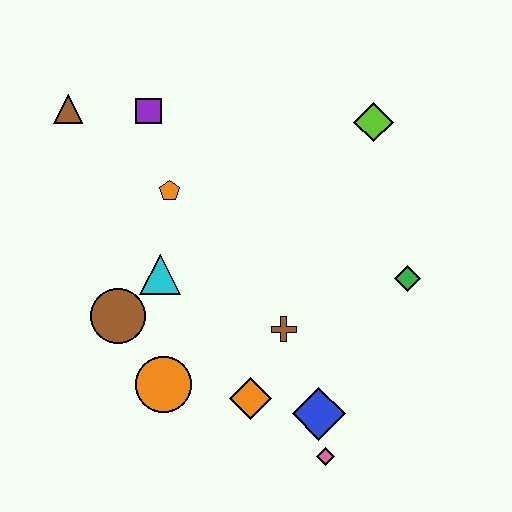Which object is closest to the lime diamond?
The green diamond is closest to the lime diamond.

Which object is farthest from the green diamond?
The brown triangle is farthest from the green diamond.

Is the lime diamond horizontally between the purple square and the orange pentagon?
No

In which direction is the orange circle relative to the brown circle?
The orange circle is below the brown circle.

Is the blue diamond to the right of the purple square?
Yes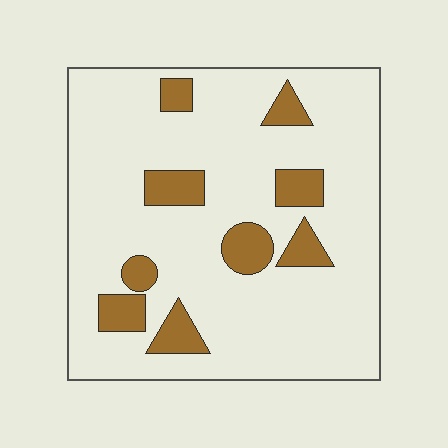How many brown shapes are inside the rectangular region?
9.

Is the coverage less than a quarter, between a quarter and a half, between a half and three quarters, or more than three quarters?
Less than a quarter.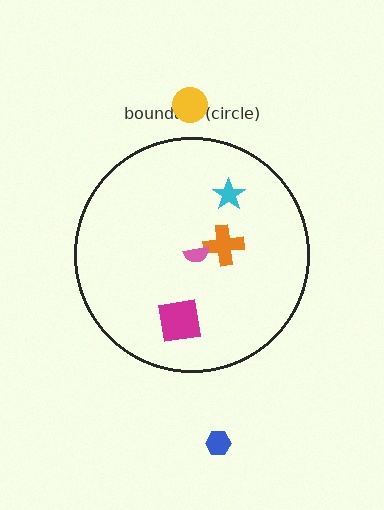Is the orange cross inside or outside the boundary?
Inside.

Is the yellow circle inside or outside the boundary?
Outside.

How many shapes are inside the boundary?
4 inside, 2 outside.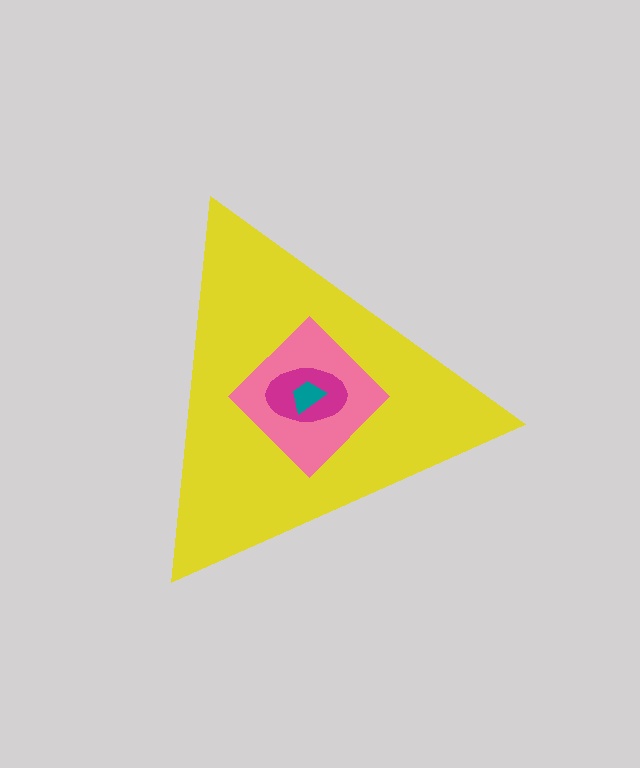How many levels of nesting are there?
4.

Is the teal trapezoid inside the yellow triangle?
Yes.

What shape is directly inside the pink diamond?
The magenta ellipse.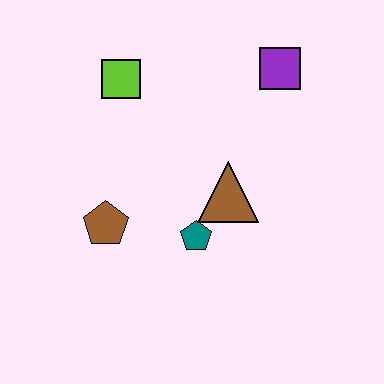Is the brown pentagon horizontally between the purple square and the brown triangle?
No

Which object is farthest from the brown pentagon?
The purple square is farthest from the brown pentagon.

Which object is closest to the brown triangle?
The teal pentagon is closest to the brown triangle.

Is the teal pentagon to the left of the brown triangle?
Yes